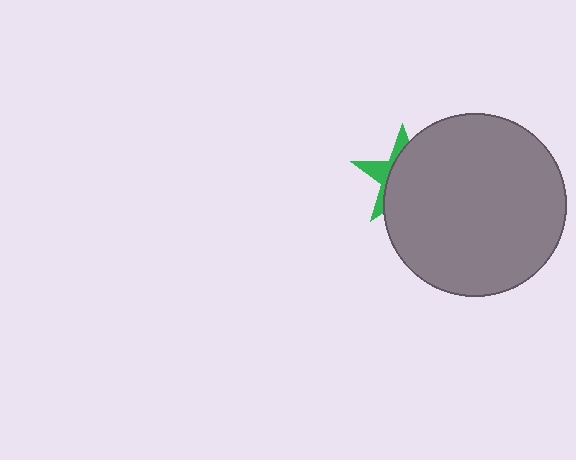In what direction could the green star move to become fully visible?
The green star could move left. That would shift it out from behind the gray circle entirely.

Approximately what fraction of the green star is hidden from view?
Roughly 69% of the green star is hidden behind the gray circle.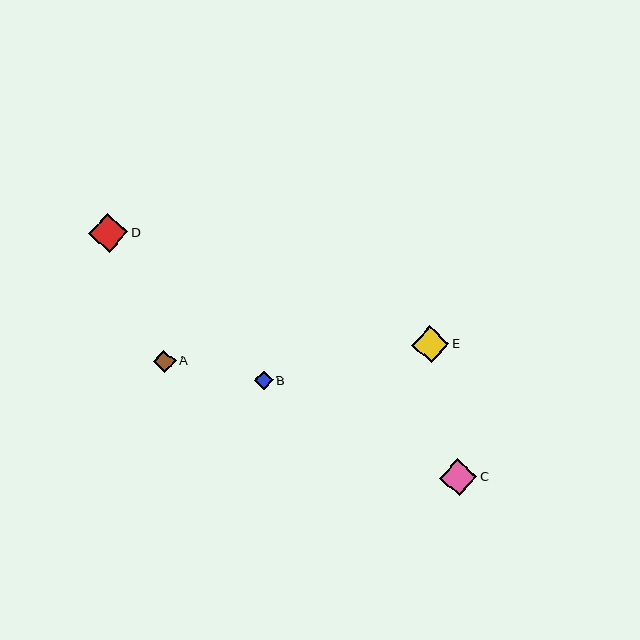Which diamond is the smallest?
Diamond B is the smallest with a size of approximately 19 pixels.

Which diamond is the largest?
Diamond D is the largest with a size of approximately 39 pixels.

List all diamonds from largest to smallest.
From largest to smallest: D, C, E, A, B.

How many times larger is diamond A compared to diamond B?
Diamond A is approximately 1.2 times the size of diamond B.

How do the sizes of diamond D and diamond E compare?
Diamond D and diamond E are approximately the same size.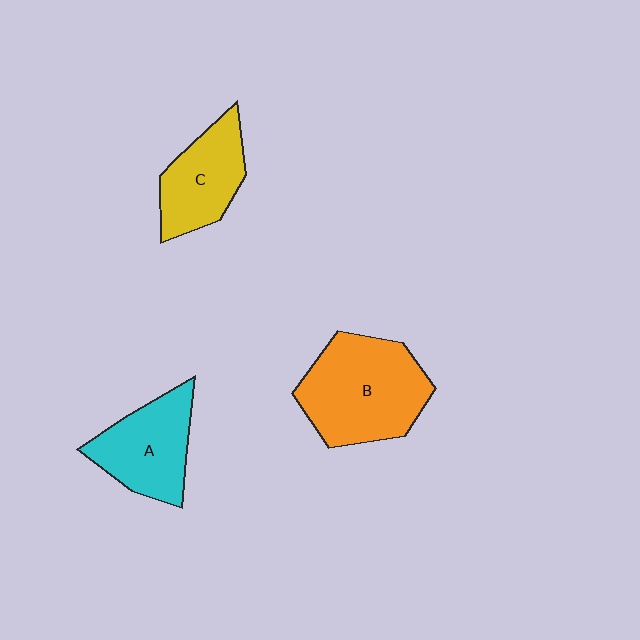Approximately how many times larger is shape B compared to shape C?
Approximately 1.6 times.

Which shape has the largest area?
Shape B (orange).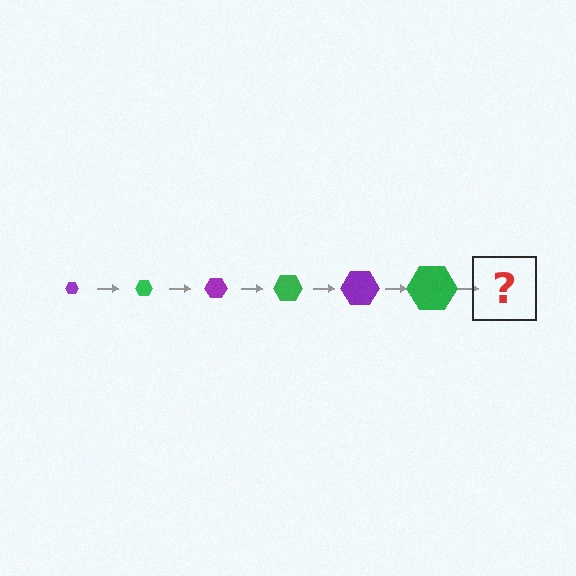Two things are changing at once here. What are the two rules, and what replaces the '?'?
The two rules are that the hexagon grows larger each step and the color cycles through purple and green. The '?' should be a purple hexagon, larger than the previous one.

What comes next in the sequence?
The next element should be a purple hexagon, larger than the previous one.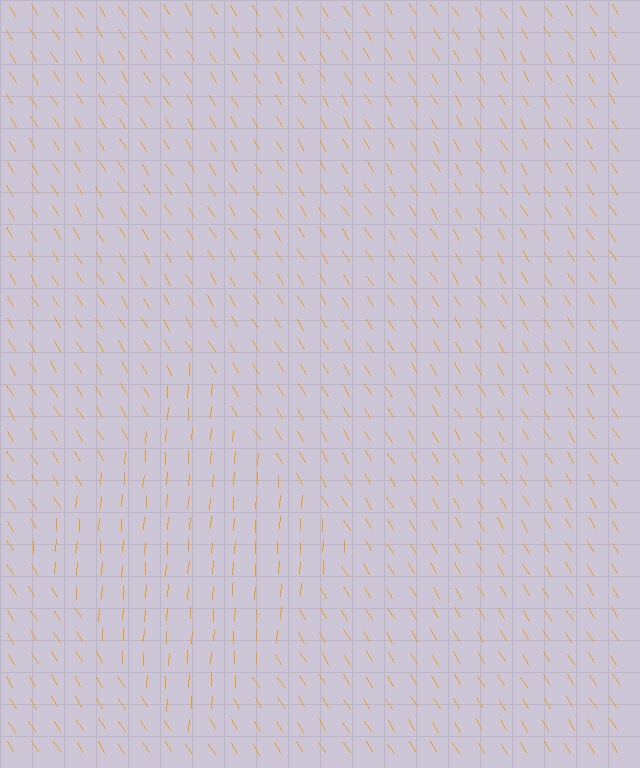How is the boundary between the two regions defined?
The boundary is defined purely by a change in line orientation (approximately 35 degrees difference). All lines are the same color and thickness.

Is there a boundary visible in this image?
Yes, there is a texture boundary formed by a change in line orientation.